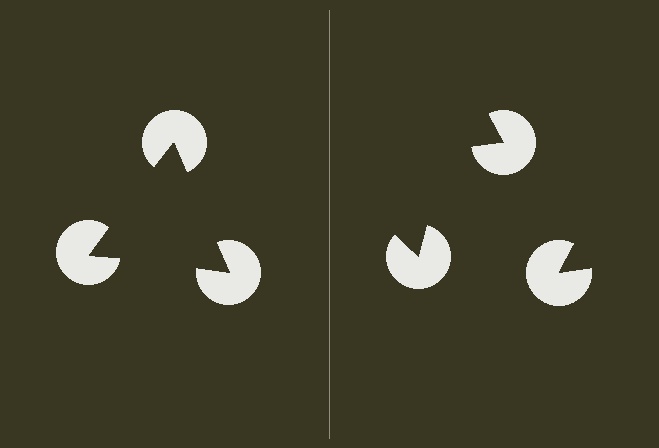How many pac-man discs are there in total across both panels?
6 — 3 on each side.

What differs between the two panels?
The pac-man discs are positioned identically on both sides; only the wedge orientations differ. On the left they align to a triangle; on the right they are misaligned.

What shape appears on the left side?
An illusory triangle.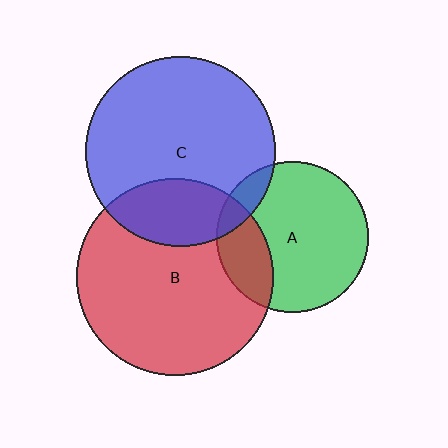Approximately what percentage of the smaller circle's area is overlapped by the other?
Approximately 10%.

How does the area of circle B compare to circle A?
Approximately 1.7 times.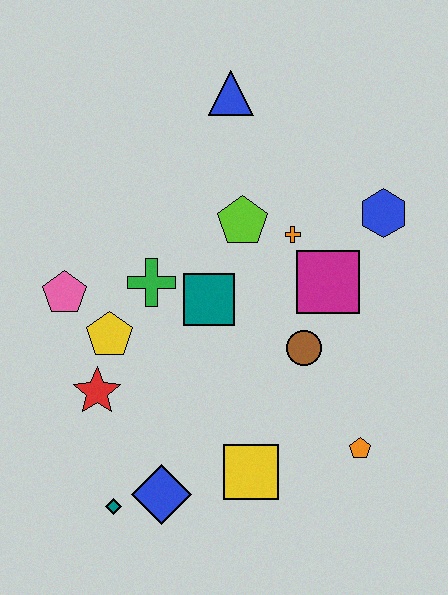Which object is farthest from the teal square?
The teal diamond is farthest from the teal square.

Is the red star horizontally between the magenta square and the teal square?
No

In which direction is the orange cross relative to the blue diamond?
The orange cross is above the blue diamond.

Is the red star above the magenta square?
No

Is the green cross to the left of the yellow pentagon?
No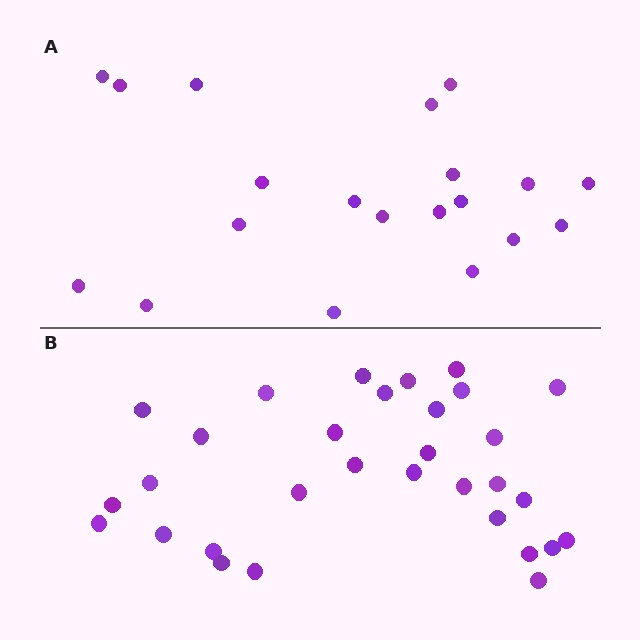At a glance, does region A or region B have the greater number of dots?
Region B (the bottom region) has more dots.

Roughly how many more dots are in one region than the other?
Region B has roughly 12 or so more dots than region A.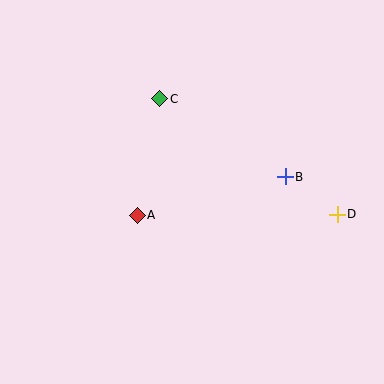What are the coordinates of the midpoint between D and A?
The midpoint between D and A is at (237, 215).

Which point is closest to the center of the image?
Point A at (137, 215) is closest to the center.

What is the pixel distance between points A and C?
The distance between A and C is 119 pixels.